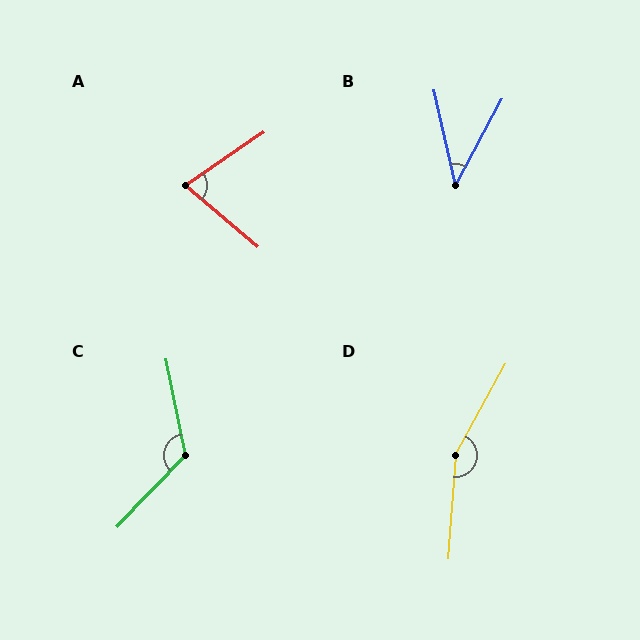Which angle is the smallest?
B, at approximately 41 degrees.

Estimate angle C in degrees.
Approximately 125 degrees.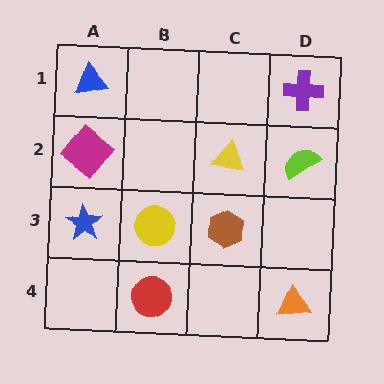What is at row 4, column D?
An orange triangle.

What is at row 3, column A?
A blue star.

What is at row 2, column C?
A yellow triangle.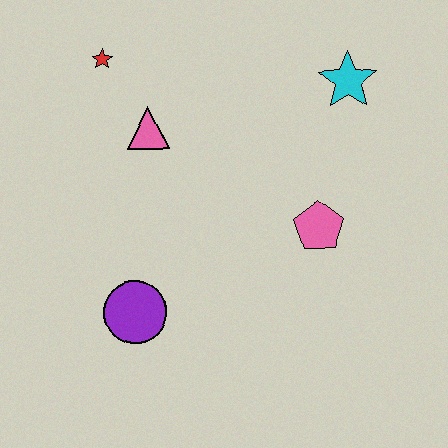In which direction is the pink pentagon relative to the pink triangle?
The pink pentagon is to the right of the pink triangle.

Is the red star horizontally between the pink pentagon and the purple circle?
No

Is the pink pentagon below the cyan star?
Yes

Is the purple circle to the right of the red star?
Yes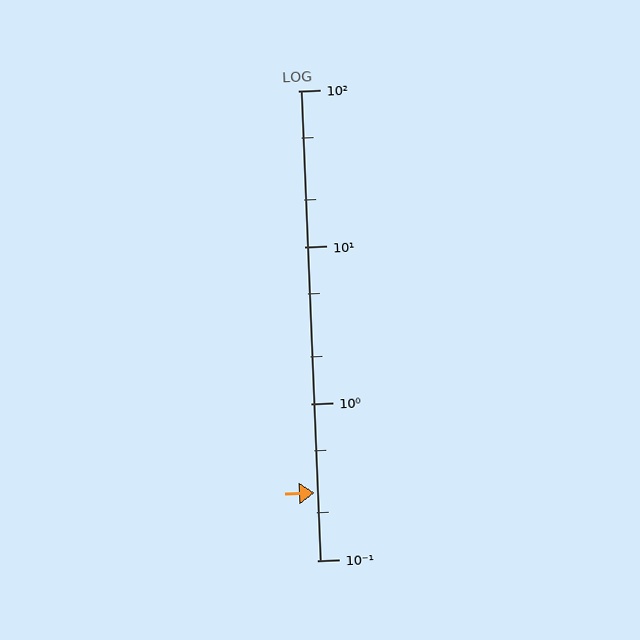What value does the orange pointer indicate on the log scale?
The pointer indicates approximately 0.27.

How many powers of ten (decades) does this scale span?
The scale spans 3 decades, from 0.1 to 100.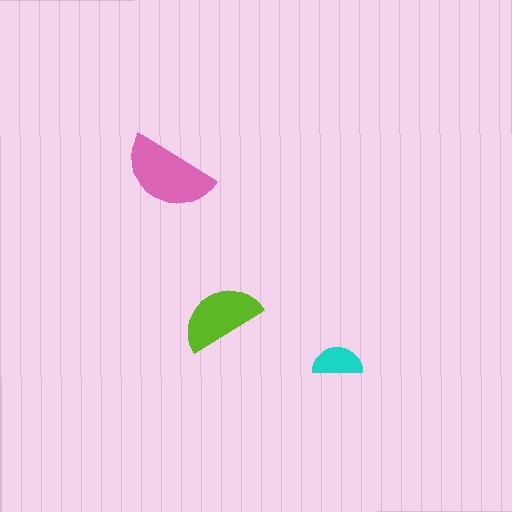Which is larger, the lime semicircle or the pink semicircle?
The pink one.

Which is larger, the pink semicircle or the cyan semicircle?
The pink one.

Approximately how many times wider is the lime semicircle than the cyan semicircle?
About 1.5 times wider.